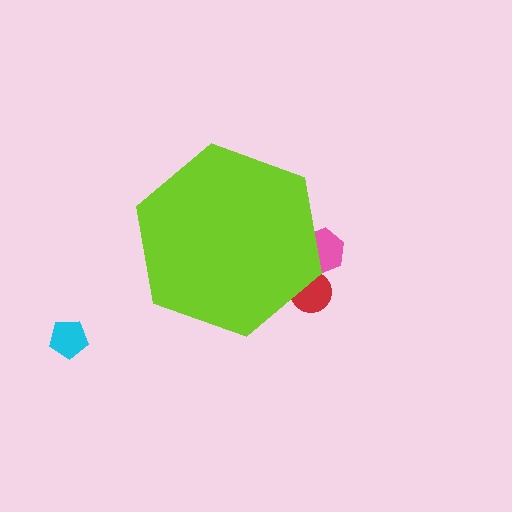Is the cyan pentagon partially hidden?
No, the cyan pentagon is fully visible.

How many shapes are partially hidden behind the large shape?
2 shapes are partially hidden.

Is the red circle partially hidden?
Yes, the red circle is partially hidden behind the lime hexagon.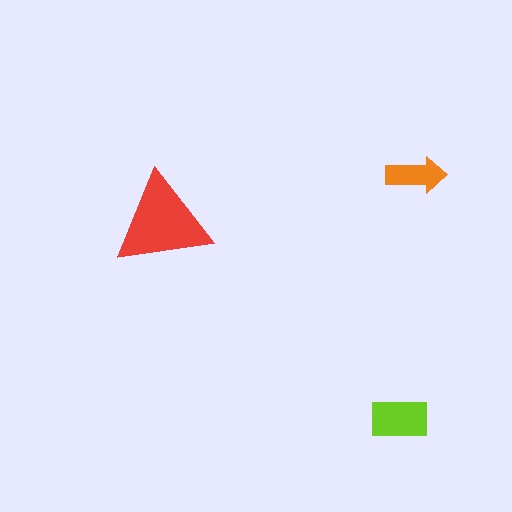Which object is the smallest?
The orange arrow.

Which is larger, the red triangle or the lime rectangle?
The red triangle.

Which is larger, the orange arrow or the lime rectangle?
The lime rectangle.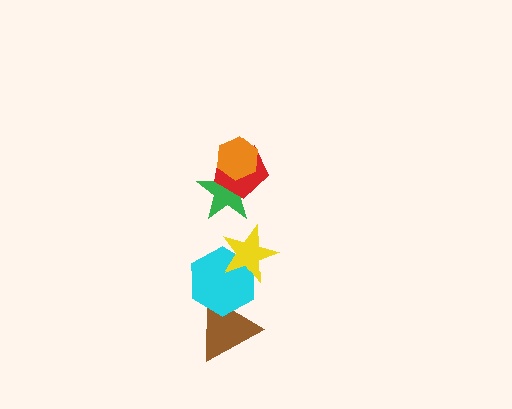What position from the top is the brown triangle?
The brown triangle is 6th from the top.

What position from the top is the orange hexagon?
The orange hexagon is 1st from the top.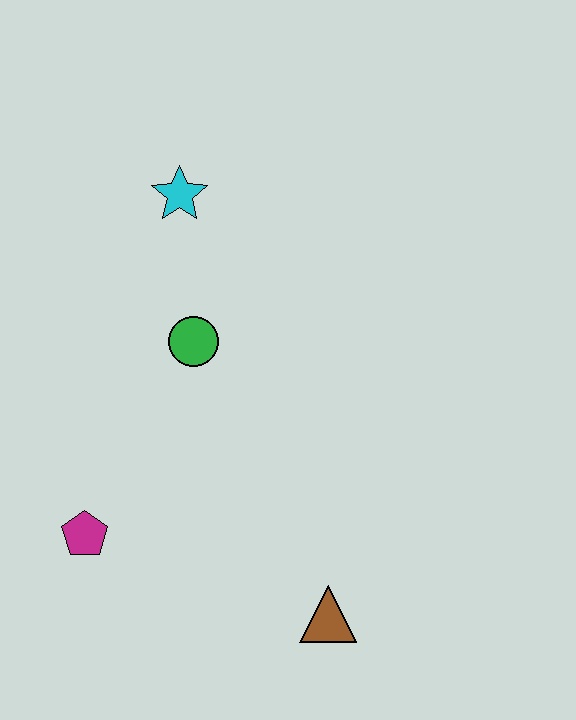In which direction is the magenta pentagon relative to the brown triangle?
The magenta pentagon is to the left of the brown triangle.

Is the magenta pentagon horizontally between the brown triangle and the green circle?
No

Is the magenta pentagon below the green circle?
Yes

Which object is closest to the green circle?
The cyan star is closest to the green circle.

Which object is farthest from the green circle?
The brown triangle is farthest from the green circle.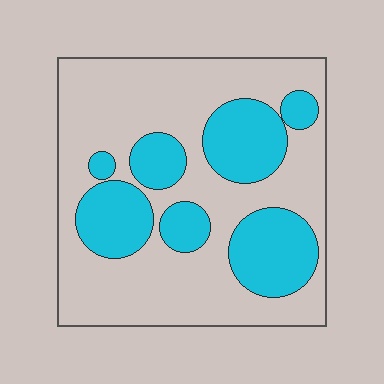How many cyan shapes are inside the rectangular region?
7.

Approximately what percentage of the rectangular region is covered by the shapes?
Approximately 35%.